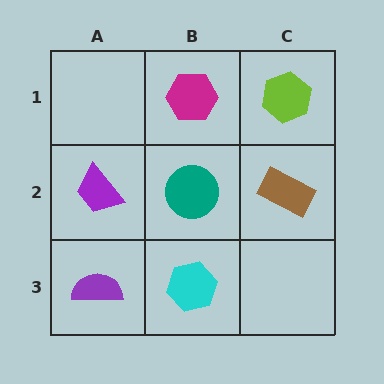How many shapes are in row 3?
2 shapes.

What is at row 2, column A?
A purple trapezoid.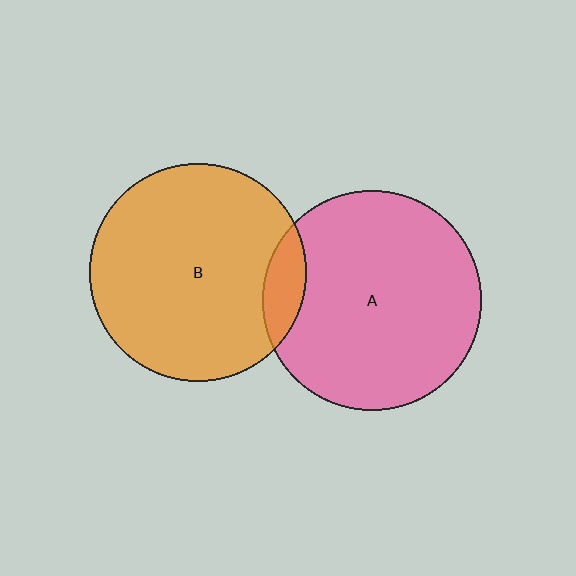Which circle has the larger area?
Circle A (pink).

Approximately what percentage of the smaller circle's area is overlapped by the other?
Approximately 10%.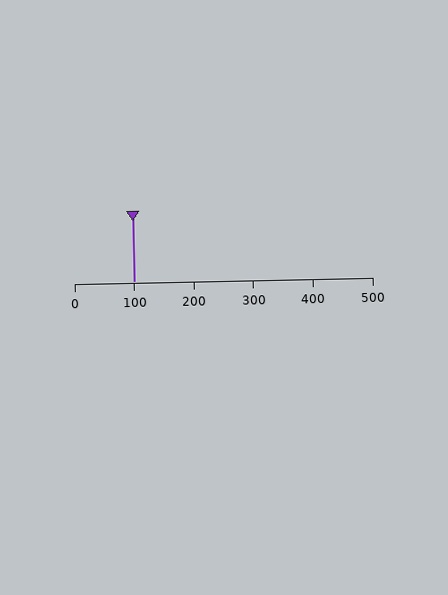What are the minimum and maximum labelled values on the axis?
The axis runs from 0 to 500.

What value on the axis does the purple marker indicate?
The marker indicates approximately 100.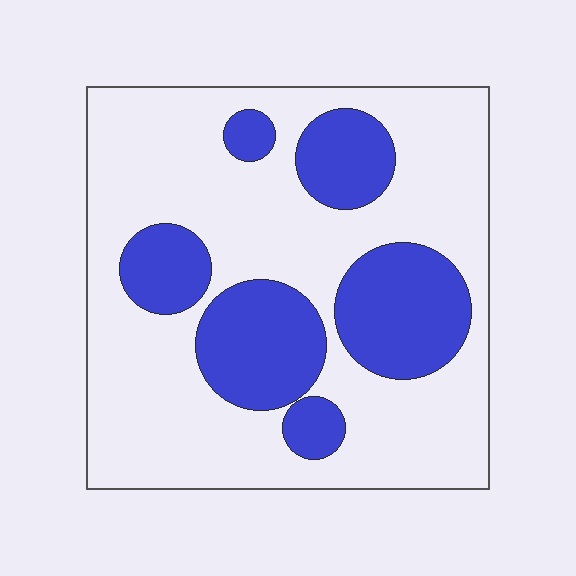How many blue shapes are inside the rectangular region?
6.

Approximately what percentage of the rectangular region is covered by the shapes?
Approximately 30%.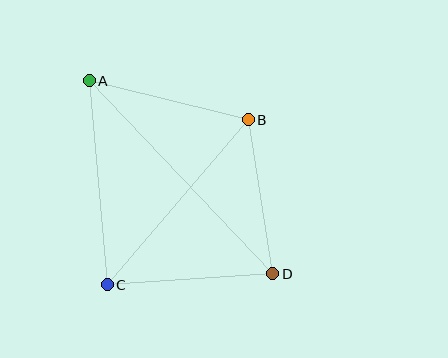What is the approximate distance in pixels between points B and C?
The distance between B and C is approximately 217 pixels.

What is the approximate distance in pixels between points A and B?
The distance between A and B is approximately 164 pixels.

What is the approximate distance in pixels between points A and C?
The distance between A and C is approximately 204 pixels.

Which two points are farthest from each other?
Points A and D are farthest from each other.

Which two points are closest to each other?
Points B and D are closest to each other.